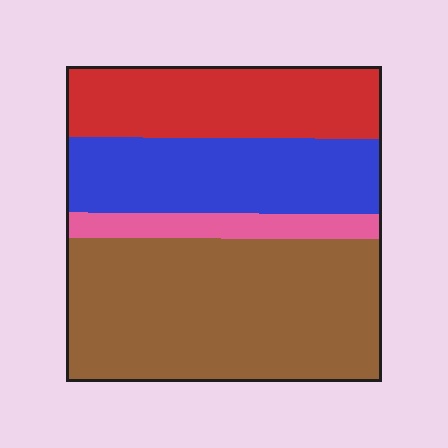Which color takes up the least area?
Pink, at roughly 10%.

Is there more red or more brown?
Brown.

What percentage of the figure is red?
Red covers 23% of the figure.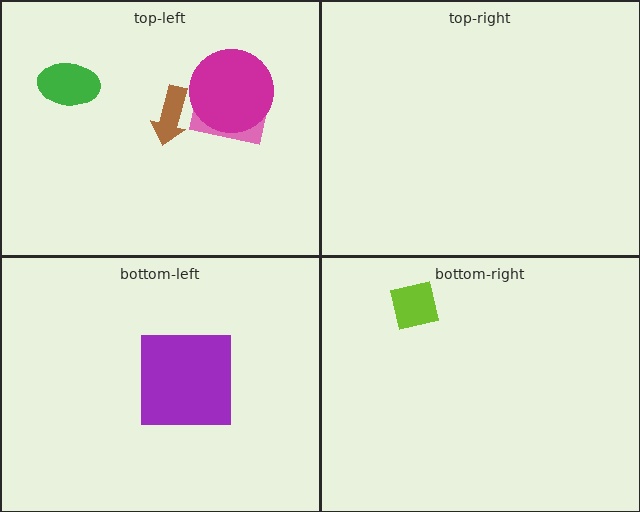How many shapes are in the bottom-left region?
1.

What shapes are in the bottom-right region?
The lime square.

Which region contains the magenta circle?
The top-left region.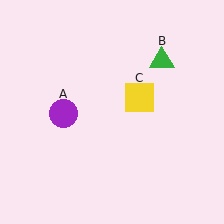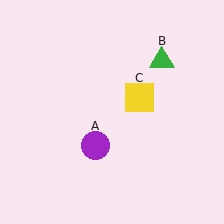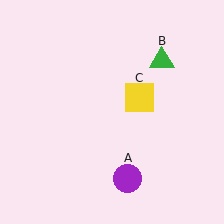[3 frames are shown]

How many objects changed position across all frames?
1 object changed position: purple circle (object A).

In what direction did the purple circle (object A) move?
The purple circle (object A) moved down and to the right.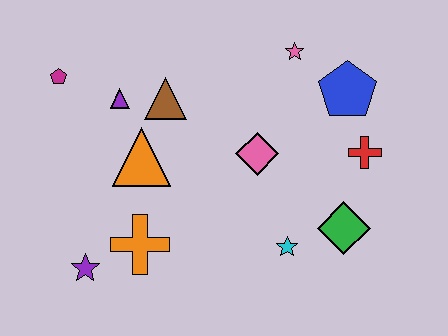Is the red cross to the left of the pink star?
No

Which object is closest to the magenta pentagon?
The purple triangle is closest to the magenta pentagon.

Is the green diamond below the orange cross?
No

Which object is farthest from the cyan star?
The magenta pentagon is farthest from the cyan star.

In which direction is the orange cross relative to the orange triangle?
The orange cross is below the orange triangle.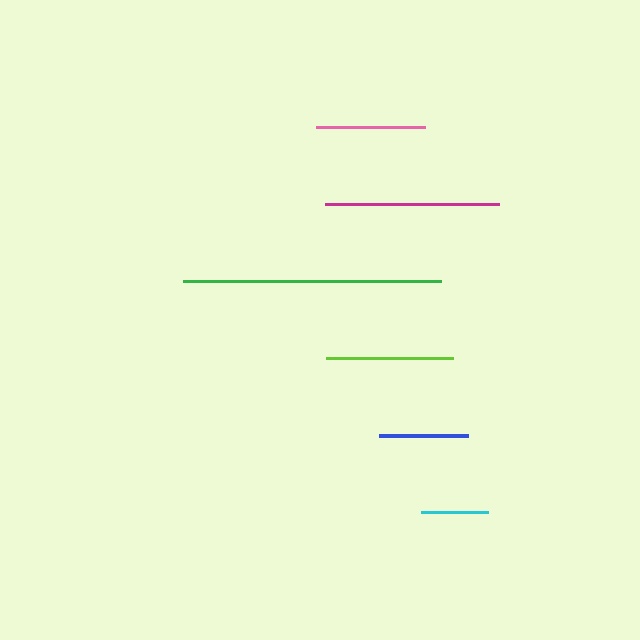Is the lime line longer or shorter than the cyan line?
The lime line is longer than the cyan line.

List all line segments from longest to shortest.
From longest to shortest: green, magenta, lime, pink, blue, cyan.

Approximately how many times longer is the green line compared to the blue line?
The green line is approximately 2.9 times the length of the blue line.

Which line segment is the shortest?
The cyan line is the shortest at approximately 66 pixels.